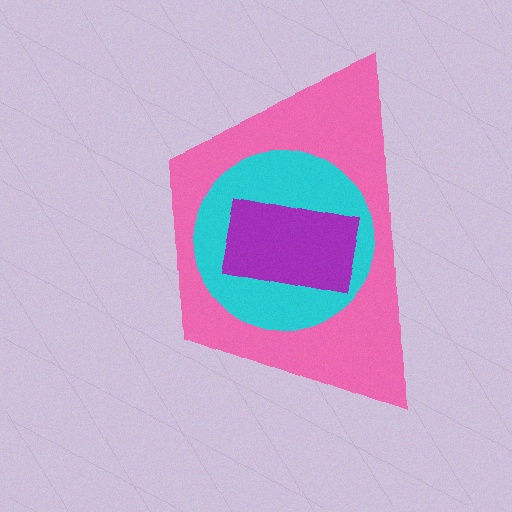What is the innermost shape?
The purple rectangle.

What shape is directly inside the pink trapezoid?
The cyan circle.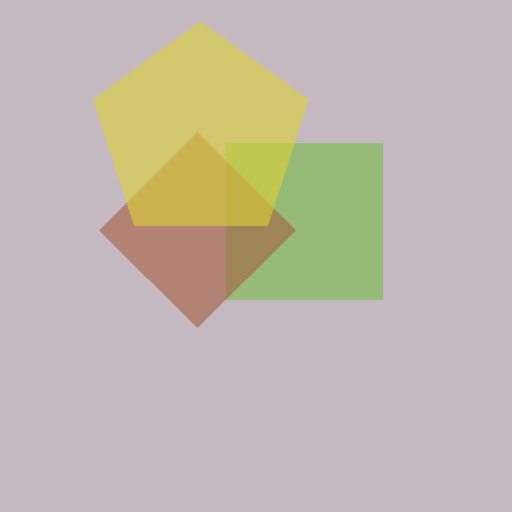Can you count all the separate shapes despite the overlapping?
Yes, there are 3 separate shapes.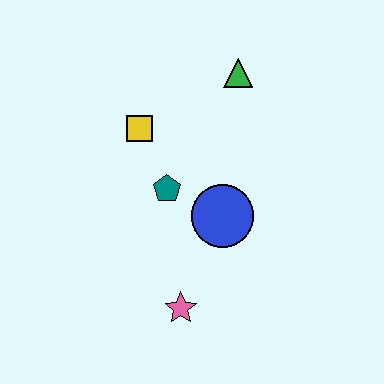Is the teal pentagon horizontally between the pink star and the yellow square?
Yes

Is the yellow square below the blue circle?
No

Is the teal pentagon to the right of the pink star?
No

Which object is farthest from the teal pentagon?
The green triangle is farthest from the teal pentagon.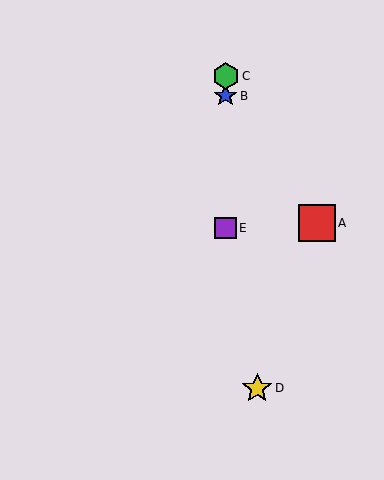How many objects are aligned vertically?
3 objects (B, C, E) are aligned vertically.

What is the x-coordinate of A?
Object A is at x≈317.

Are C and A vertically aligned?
No, C is at x≈225 and A is at x≈317.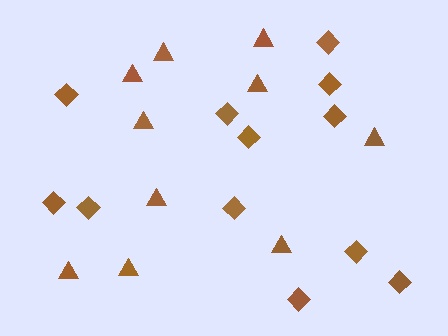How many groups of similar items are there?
There are 2 groups: one group of triangles (10) and one group of diamonds (12).